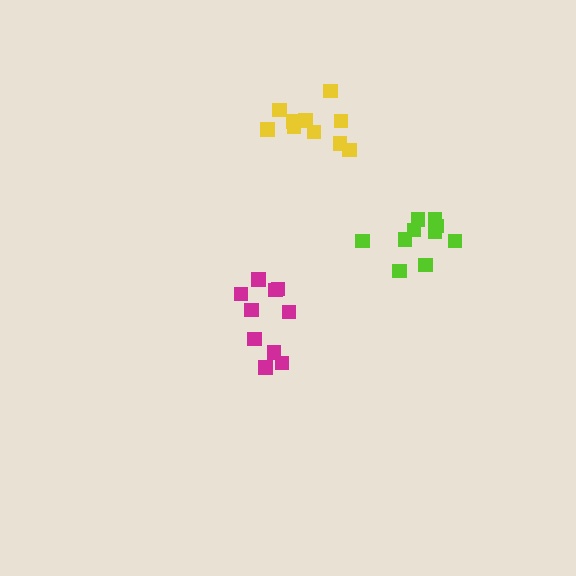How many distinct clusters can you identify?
There are 3 distinct clusters.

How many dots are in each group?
Group 1: 10 dots, Group 2: 10 dots, Group 3: 10 dots (30 total).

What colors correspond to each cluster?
The clusters are colored: magenta, yellow, lime.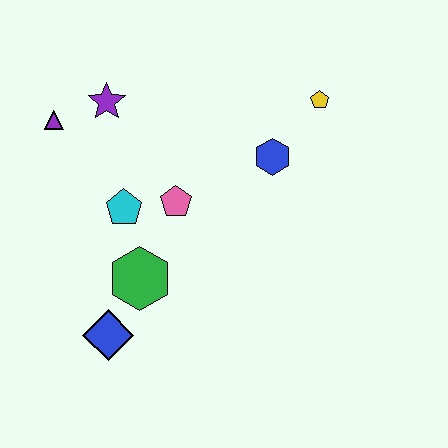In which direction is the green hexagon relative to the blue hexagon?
The green hexagon is to the left of the blue hexagon.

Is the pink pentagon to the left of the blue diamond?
No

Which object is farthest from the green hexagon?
The yellow pentagon is farthest from the green hexagon.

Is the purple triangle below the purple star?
Yes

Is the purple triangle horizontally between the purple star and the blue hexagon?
No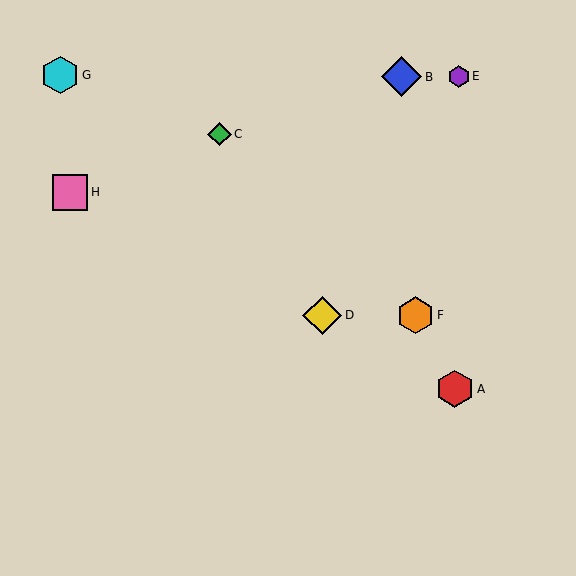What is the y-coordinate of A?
Object A is at y≈389.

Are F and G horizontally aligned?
No, F is at y≈315 and G is at y≈75.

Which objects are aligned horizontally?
Objects D, F are aligned horizontally.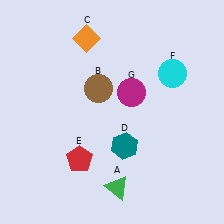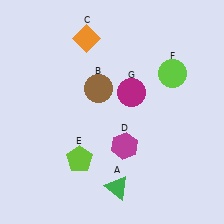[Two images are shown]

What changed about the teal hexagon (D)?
In Image 1, D is teal. In Image 2, it changed to magenta.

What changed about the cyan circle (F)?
In Image 1, F is cyan. In Image 2, it changed to lime.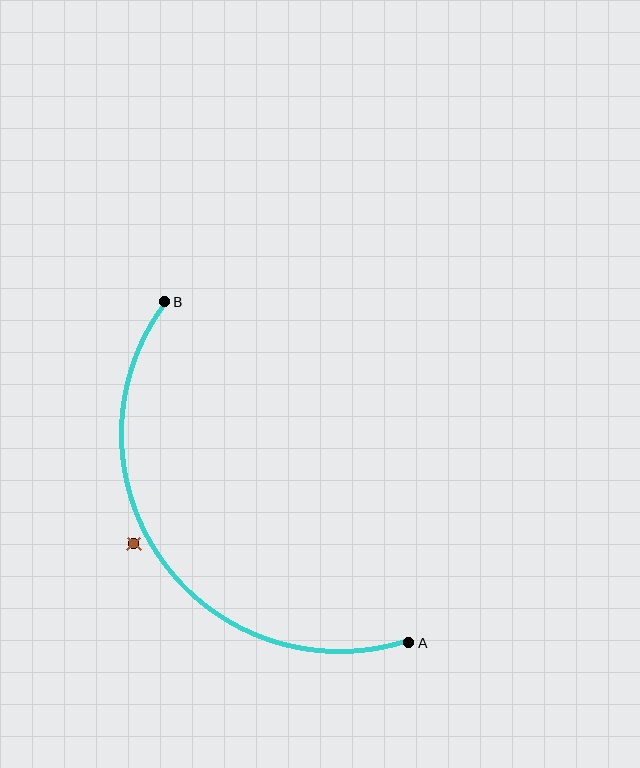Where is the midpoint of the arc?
The arc midpoint is the point on the curve farthest from the straight line joining A and B. It sits below and to the left of that line.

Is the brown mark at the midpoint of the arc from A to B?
No — the brown mark does not lie on the arc at all. It sits slightly outside the curve.